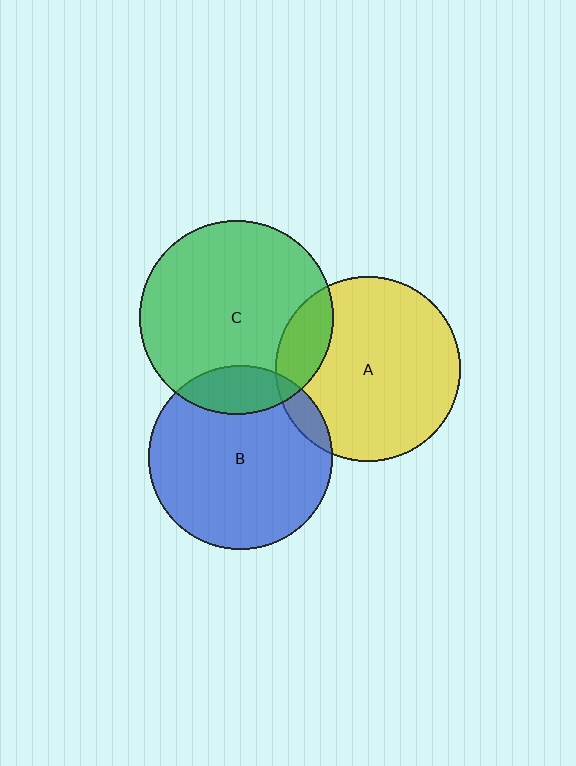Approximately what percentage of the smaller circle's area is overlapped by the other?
Approximately 5%.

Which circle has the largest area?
Circle C (green).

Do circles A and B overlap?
Yes.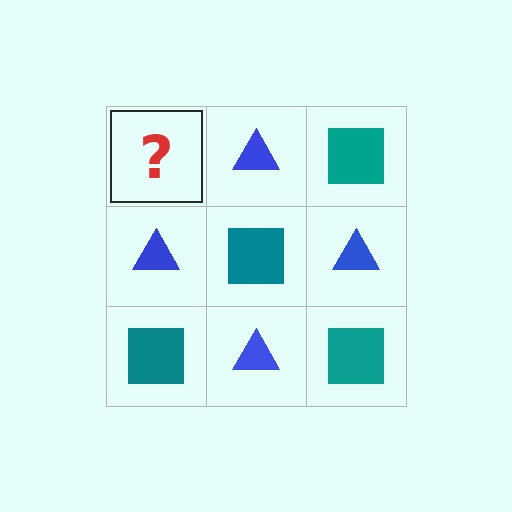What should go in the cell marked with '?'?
The missing cell should contain a teal square.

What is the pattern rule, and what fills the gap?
The rule is that it alternates teal square and blue triangle in a checkerboard pattern. The gap should be filled with a teal square.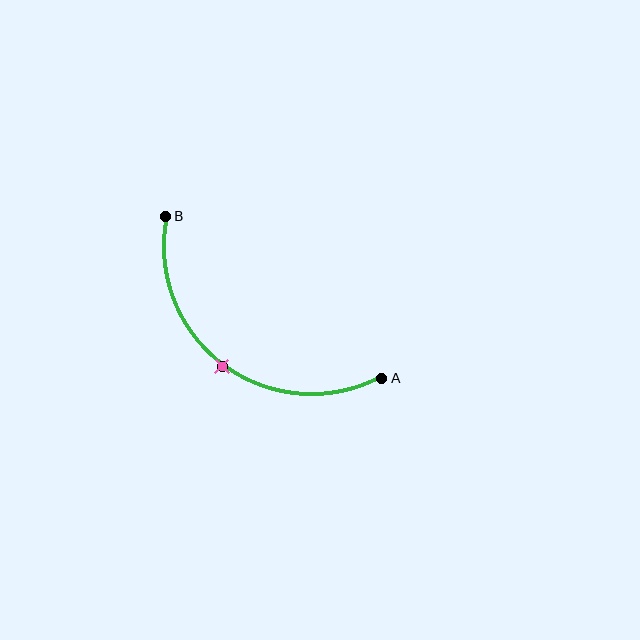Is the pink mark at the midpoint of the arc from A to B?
Yes. The pink mark lies on the arc at equal arc-length from both A and B — it is the arc midpoint.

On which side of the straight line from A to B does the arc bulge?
The arc bulges below and to the left of the straight line connecting A and B.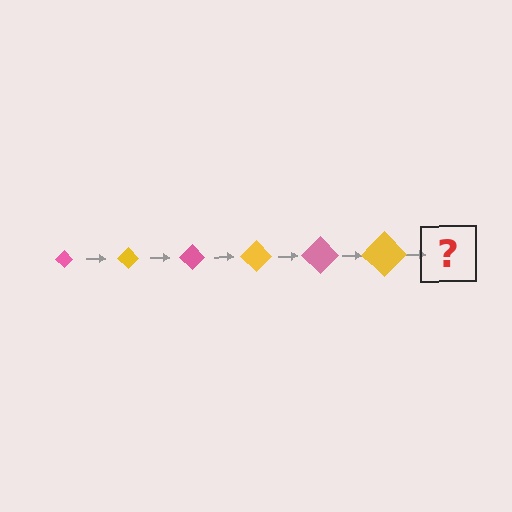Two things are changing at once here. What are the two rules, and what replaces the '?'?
The two rules are that the diamond grows larger each step and the color cycles through pink and yellow. The '?' should be a pink diamond, larger than the previous one.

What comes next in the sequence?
The next element should be a pink diamond, larger than the previous one.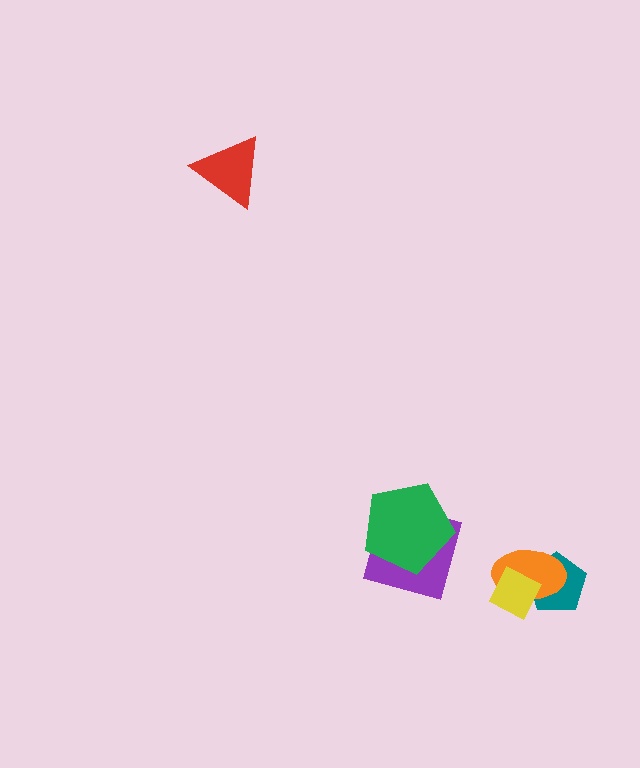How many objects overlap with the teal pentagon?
2 objects overlap with the teal pentagon.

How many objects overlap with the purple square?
1 object overlaps with the purple square.